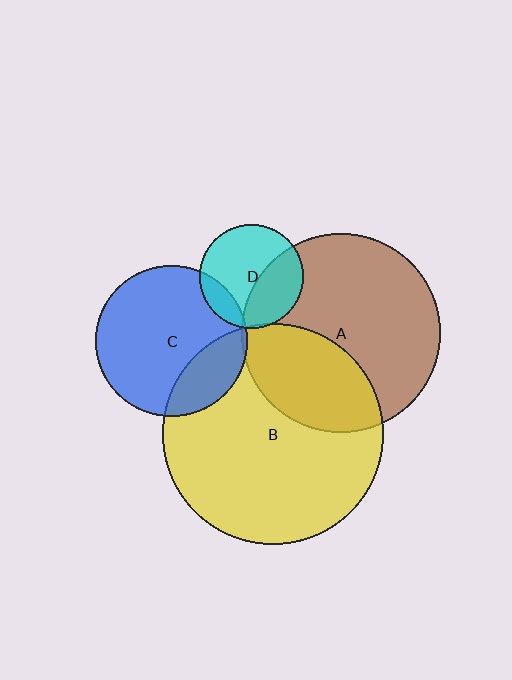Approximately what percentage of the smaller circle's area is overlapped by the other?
Approximately 5%.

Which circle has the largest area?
Circle B (yellow).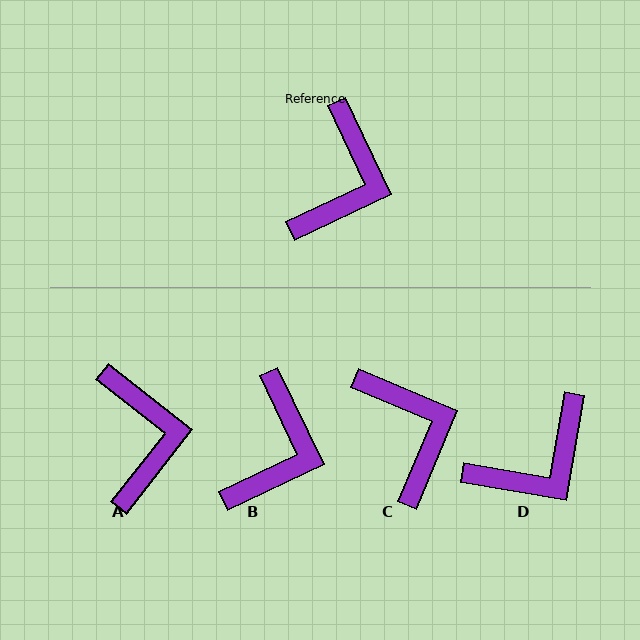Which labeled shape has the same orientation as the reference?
B.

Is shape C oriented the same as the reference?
No, it is off by about 42 degrees.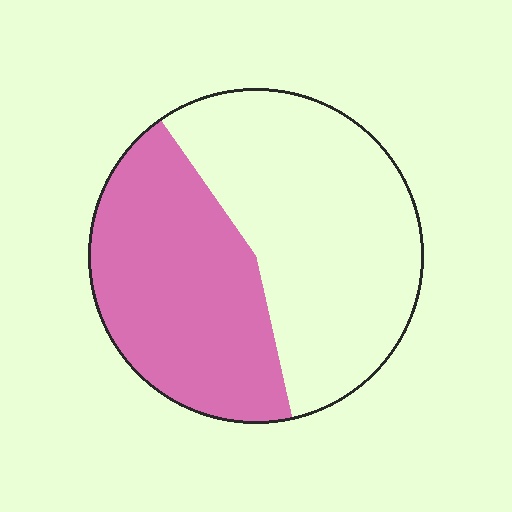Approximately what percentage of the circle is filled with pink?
Approximately 45%.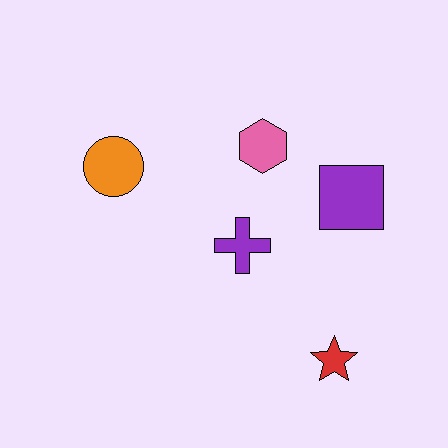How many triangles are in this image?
There are no triangles.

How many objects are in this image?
There are 5 objects.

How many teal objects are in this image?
There are no teal objects.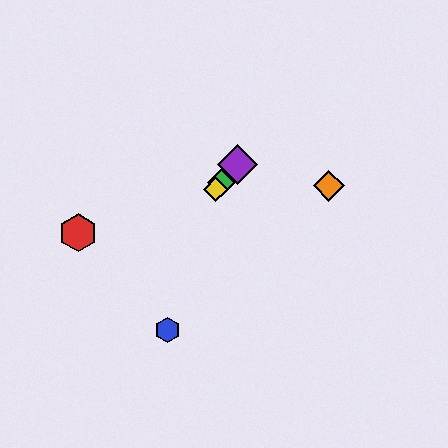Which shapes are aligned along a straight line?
The green diamond, the yellow diamond, the purple diamond are aligned along a straight line.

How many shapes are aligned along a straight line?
3 shapes (the green diamond, the yellow diamond, the purple diamond) are aligned along a straight line.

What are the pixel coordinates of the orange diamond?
The orange diamond is at (329, 186).